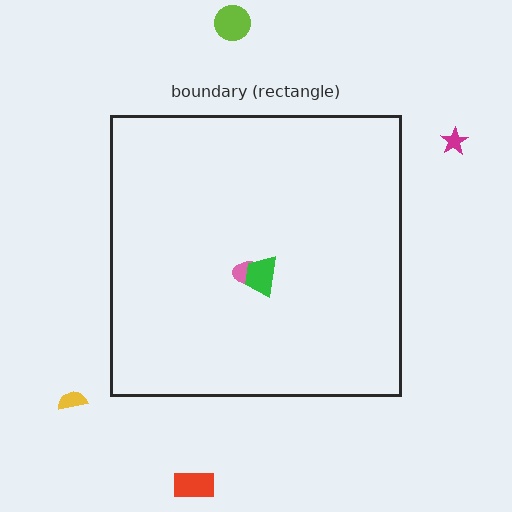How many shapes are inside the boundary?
2 inside, 4 outside.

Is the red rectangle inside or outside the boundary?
Outside.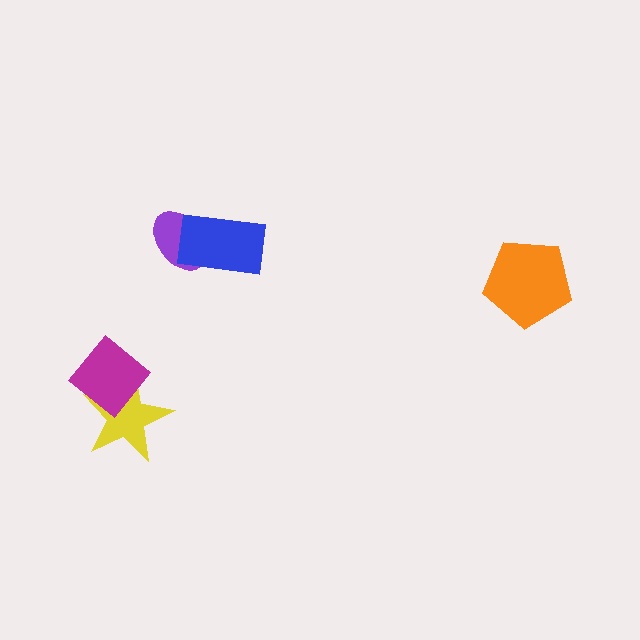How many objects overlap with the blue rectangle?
1 object overlaps with the blue rectangle.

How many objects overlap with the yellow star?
1 object overlaps with the yellow star.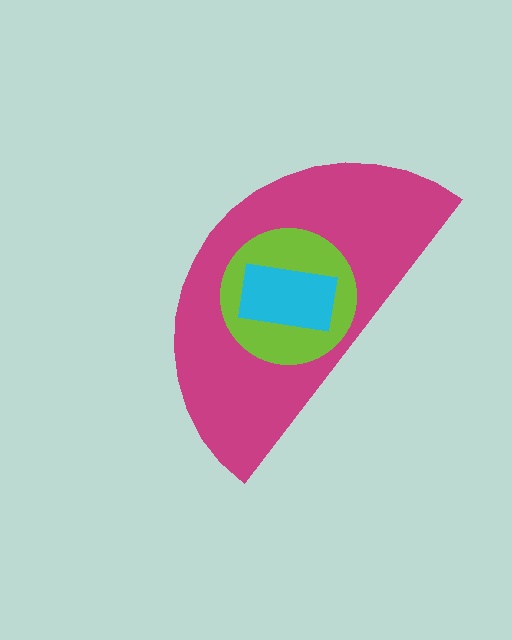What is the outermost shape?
The magenta semicircle.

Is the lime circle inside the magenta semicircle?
Yes.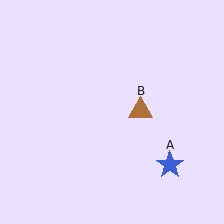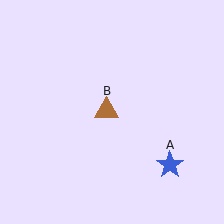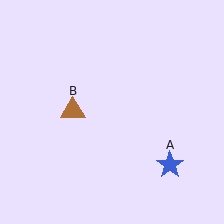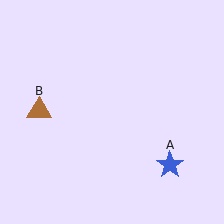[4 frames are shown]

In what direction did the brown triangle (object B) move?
The brown triangle (object B) moved left.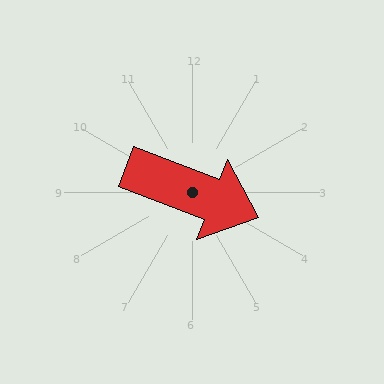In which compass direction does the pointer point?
East.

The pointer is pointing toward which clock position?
Roughly 4 o'clock.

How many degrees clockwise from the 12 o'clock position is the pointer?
Approximately 111 degrees.